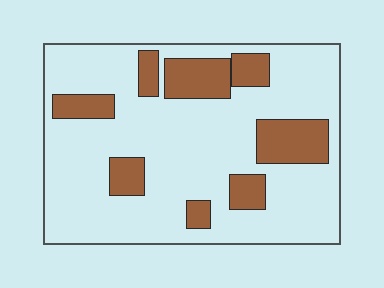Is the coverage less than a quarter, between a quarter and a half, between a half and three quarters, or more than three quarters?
Less than a quarter.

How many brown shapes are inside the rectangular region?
8.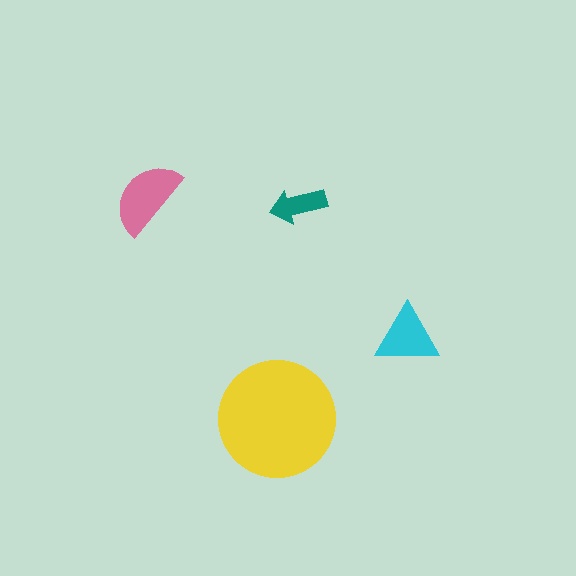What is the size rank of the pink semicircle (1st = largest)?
2nd.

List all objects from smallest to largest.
The teal arrow, the cyan triangle, the pink semicircle, the yellow circle.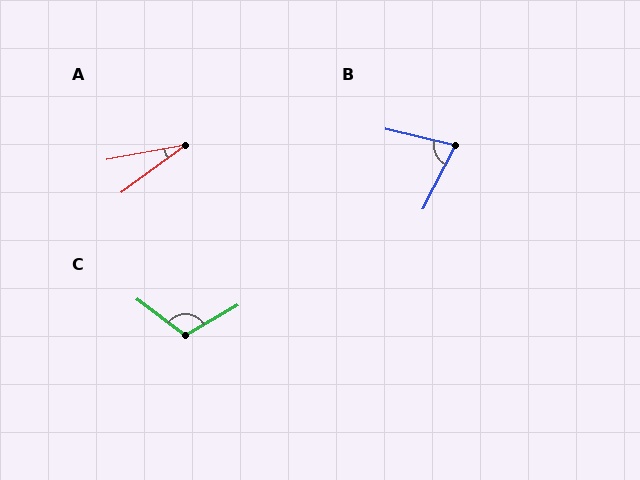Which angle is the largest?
C, at approximately 113 degrees.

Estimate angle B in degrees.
Approximately 76 degrees.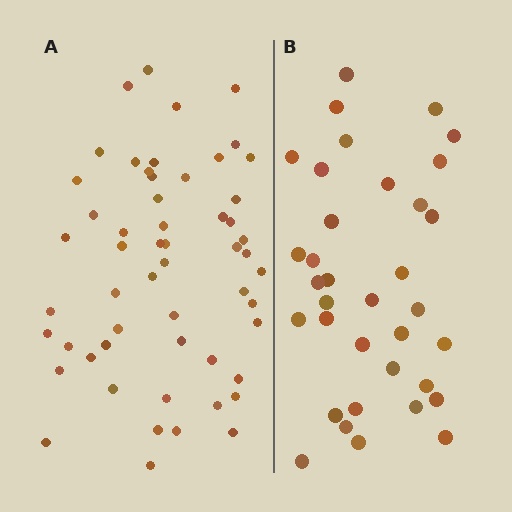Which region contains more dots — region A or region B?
Region A (the left region) has more dots.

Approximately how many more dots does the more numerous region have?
Region A has approximately 20 more dots than region B.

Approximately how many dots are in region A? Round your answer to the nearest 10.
About 60 dots. (The exact count is 55, which rounds to 60.)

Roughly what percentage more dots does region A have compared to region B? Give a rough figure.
About 55% more.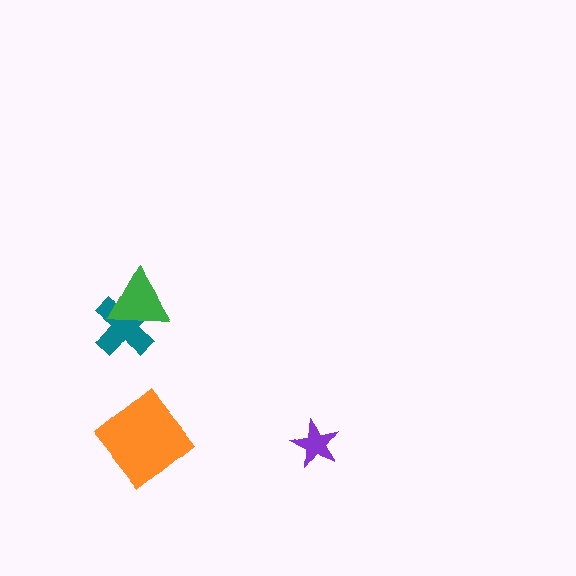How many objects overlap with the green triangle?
1 object overlaps with the green triangle.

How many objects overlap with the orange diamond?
0 objects overlap with the orange diamond.